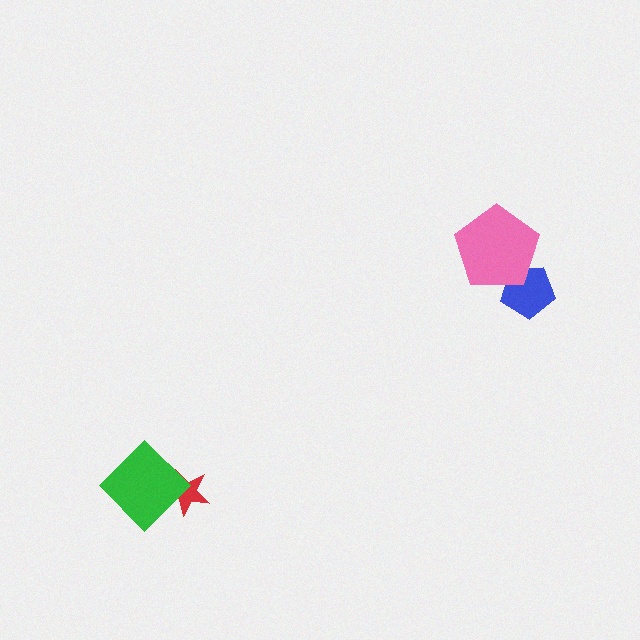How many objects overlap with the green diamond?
1 object overlaps with the green diamond.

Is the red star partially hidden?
Yes, it is partially covered by another shape.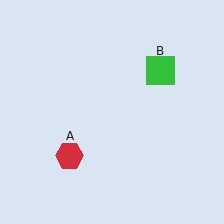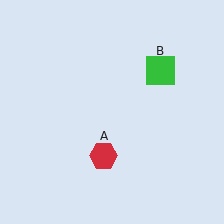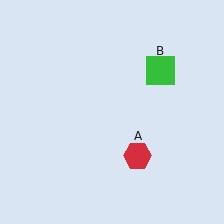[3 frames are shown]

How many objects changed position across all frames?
1 object changed position: red hexagon (object A).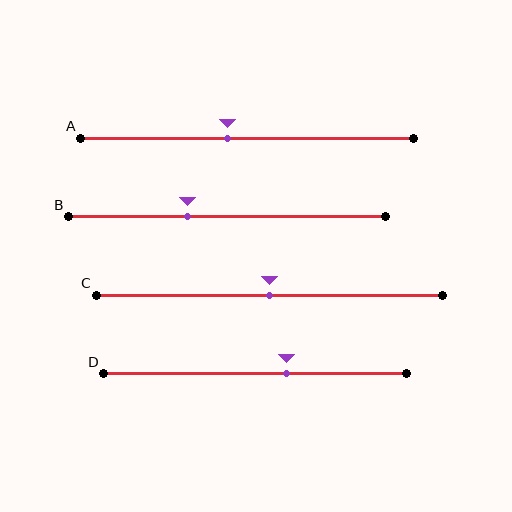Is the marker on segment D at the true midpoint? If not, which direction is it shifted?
No, the marker on segment D is shifted to the right by about 10% of the segment length.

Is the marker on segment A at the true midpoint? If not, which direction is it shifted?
No, the marker on segment A is shifted to the left by about 6% of the segment length.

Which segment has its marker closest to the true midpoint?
Segment C has its marker closest to the true midpoint.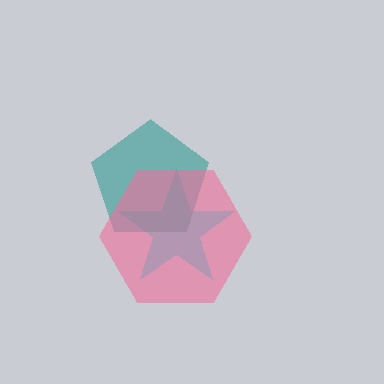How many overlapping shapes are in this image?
There are 3 overlapping shapes in the image.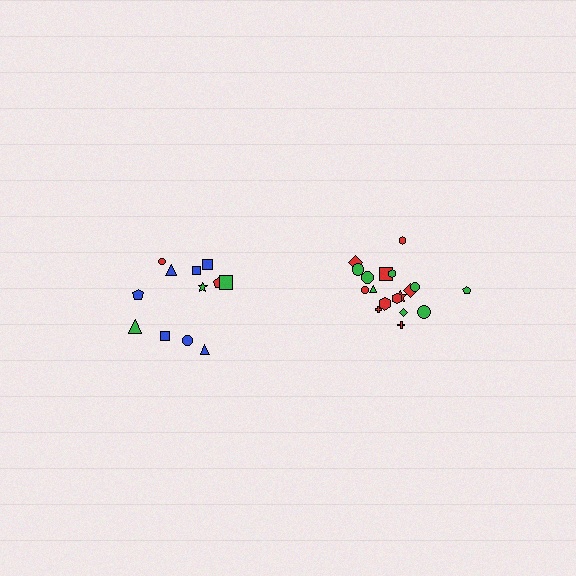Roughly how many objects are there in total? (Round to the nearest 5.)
Roughly 30 objects in total.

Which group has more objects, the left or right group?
The right group.